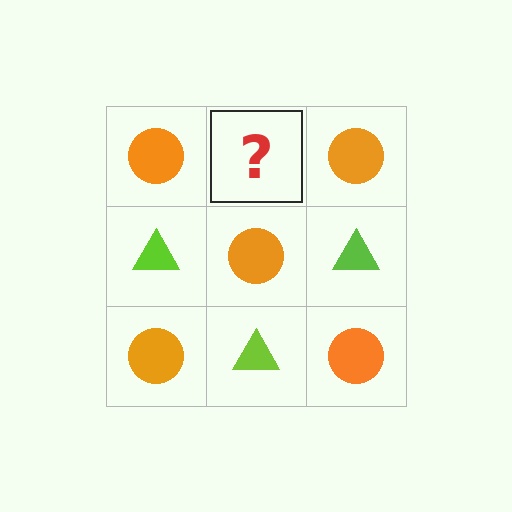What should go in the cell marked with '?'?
The missing cell should contain a lime triangle.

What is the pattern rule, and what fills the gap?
The rule is that it alternates orange circle and lime triangle in a checkerboard pattern. The gap should be filled with a lime triangle.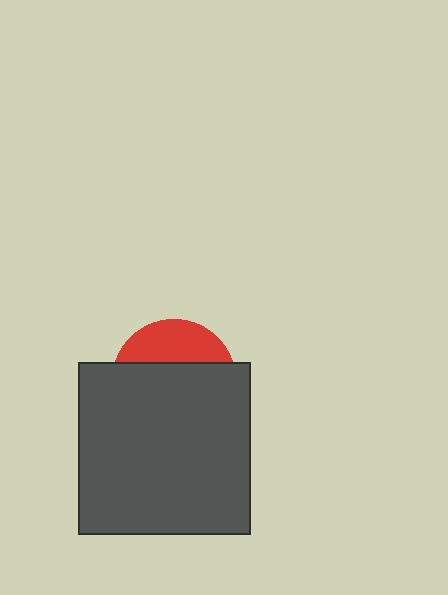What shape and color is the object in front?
The object in front is a dark gray square.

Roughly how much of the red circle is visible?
A small part of it is visible (roughly 31%).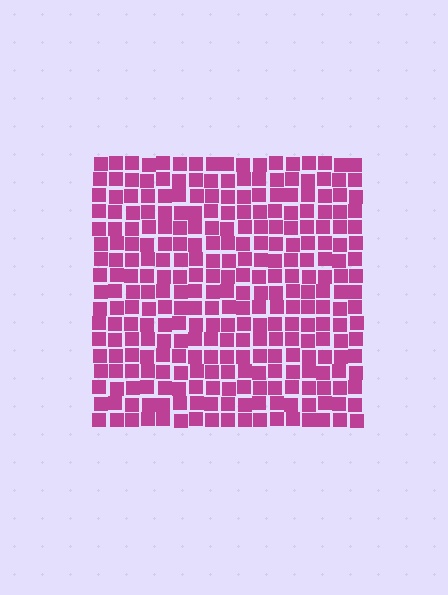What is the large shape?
The large shape is a square.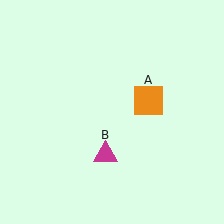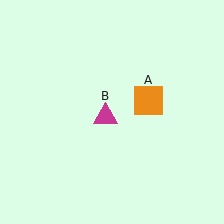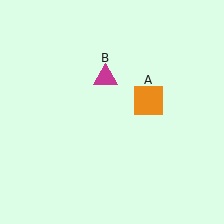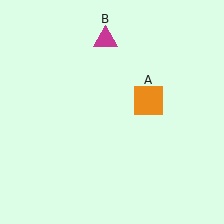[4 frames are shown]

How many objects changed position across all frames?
1 object changed position: magenta triangle (object B).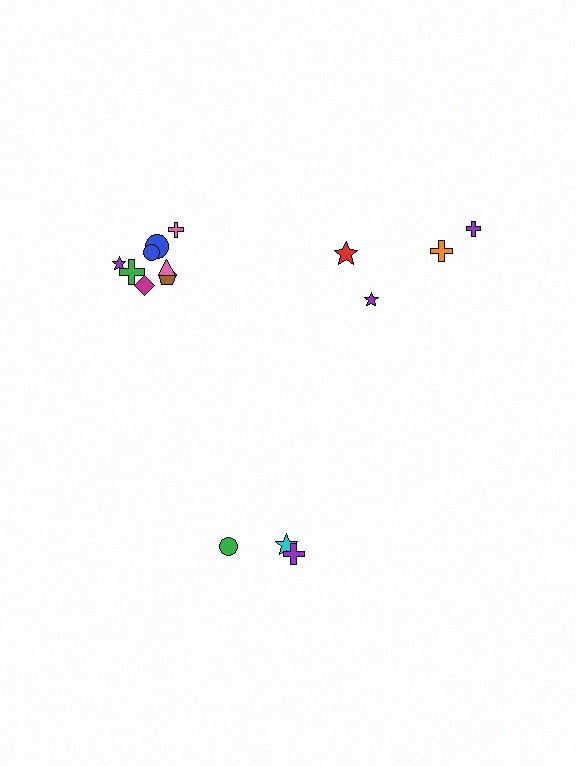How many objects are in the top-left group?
There are 8 objects.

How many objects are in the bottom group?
There are 3 objects.